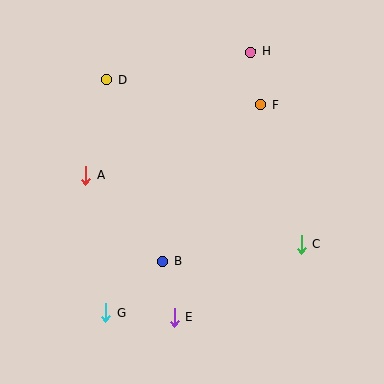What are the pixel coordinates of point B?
Point B is at (162, 261).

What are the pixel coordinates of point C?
Point C is at (302, 245).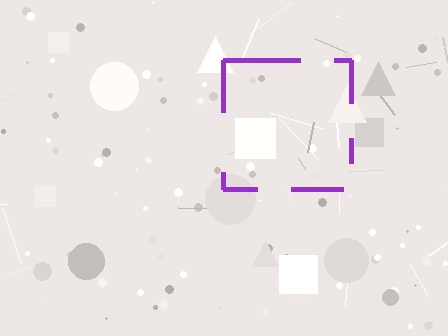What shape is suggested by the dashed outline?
The dashed outline suggests a square.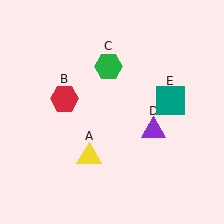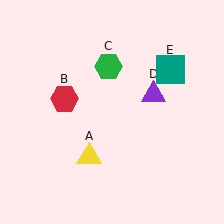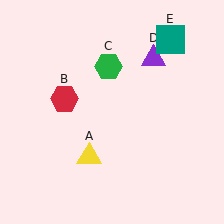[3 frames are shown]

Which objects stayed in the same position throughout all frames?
Yellow triangle (object A) and red hexagon (object B) and green hexagon (object C) remained stationary.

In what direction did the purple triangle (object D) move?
The purple triangle (object D) moved up.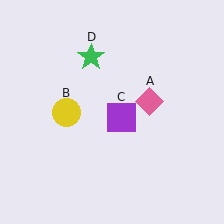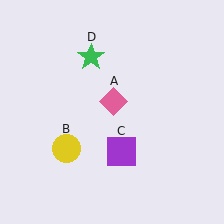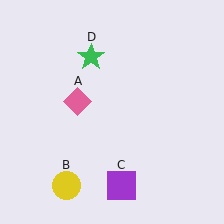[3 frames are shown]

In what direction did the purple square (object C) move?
The purple square (object C) moved down.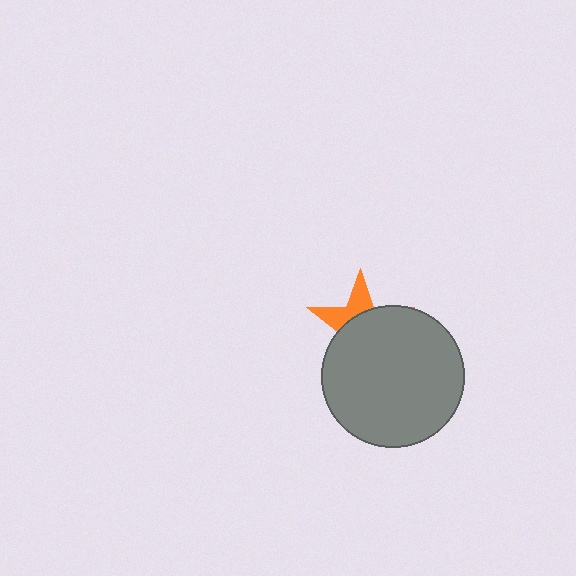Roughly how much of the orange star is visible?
A small part of it is visible (roughly 32%).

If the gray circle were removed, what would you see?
You would see the complete orange star.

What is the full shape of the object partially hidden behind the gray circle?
The partially hidden object is an orange star.